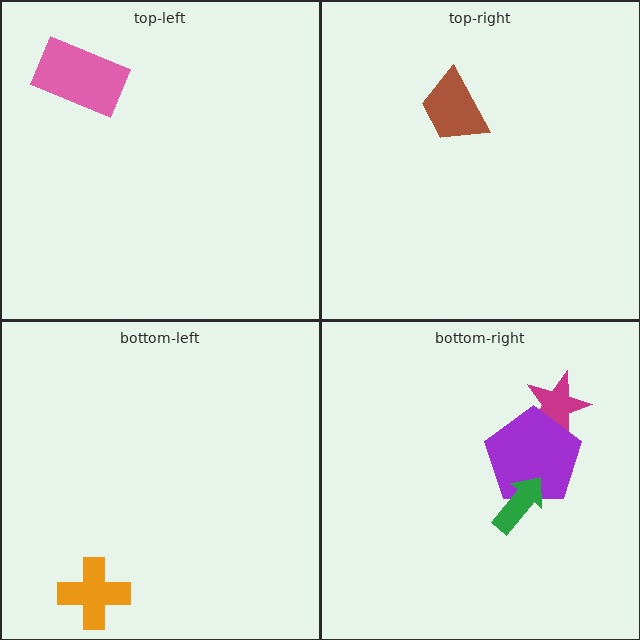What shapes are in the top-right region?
The brown trapezoid.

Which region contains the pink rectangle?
The top-left region.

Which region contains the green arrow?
The bottom-right region.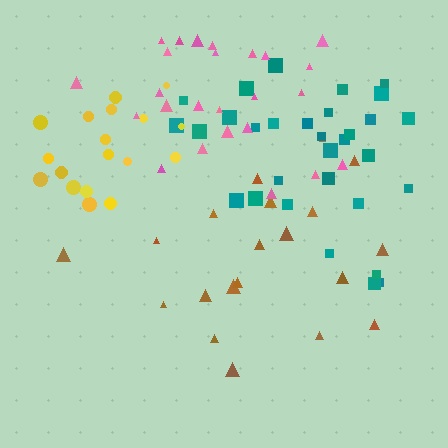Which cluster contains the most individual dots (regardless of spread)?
Teal (31).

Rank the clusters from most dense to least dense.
yellow, teal, pink, brown.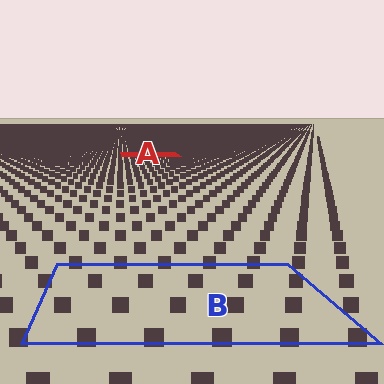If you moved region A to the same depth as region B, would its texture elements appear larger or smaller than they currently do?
They would appear larger. At a closer depth, the same texture elements are projected at a bigger on-screen size.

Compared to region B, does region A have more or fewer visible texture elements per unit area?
Region A has more texture elements per unit area — they are packed more densely because it is farther away.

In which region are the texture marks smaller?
The texture marks are smaller in region A, because it is farther away.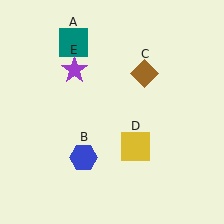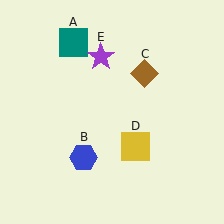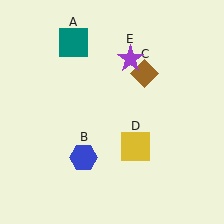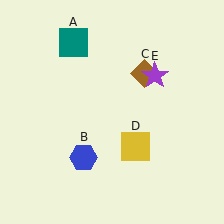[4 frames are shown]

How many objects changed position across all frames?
1 object changed position: purple star (object E).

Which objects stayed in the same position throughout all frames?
Teal square (object A) and blue hexagon (object B) and brown diamond (object C) and yellow square (object D) remained stationary.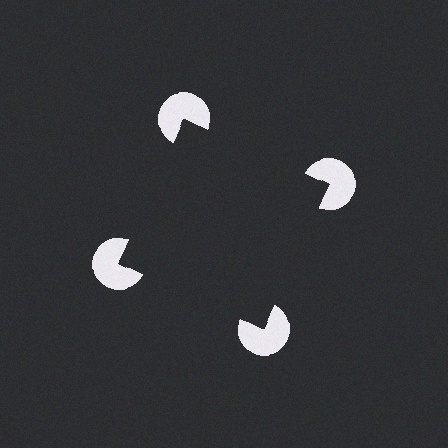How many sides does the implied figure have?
4 sides.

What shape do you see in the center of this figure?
An illusory square — its edges are inferred from the aligned wedge cuts in the pac-man discs, not physically drawn.